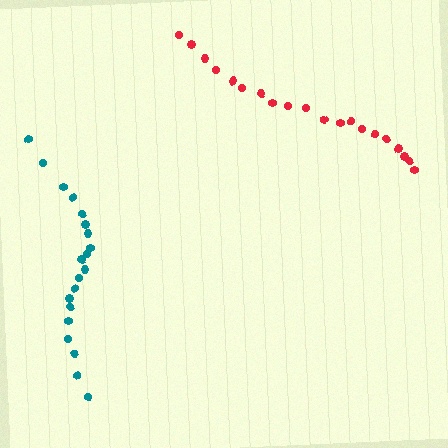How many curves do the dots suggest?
There are 2 distinct paths.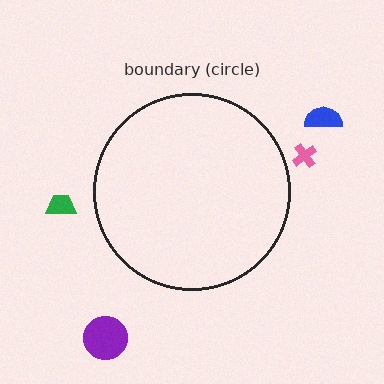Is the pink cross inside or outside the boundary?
Outside.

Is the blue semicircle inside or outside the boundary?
Outside.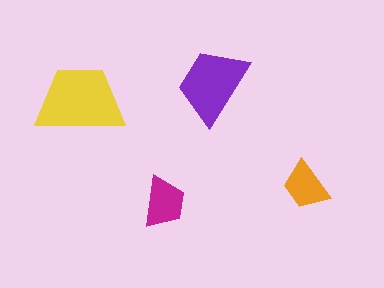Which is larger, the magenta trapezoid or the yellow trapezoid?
The yellow one.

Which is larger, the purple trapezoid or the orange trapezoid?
The purple one.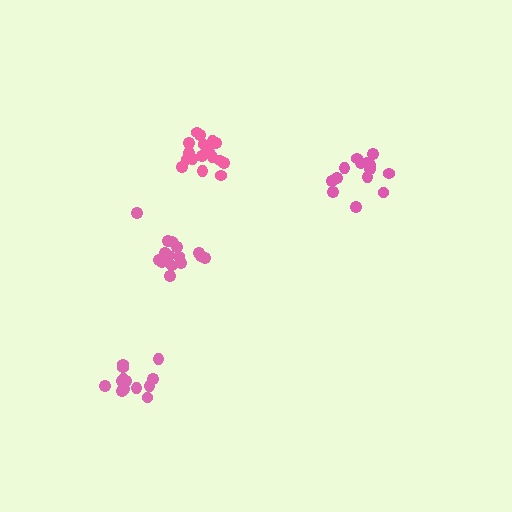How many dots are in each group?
Group 1: 13 dots, Group 2: 14 dots, Group 3: 17 dots, Group 4: 17 dots (61 total).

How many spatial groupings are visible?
There are 4 spatial groupings.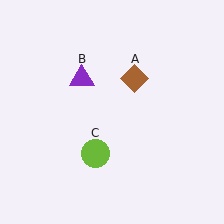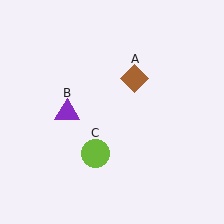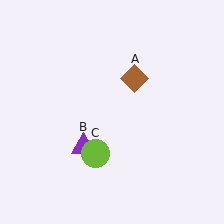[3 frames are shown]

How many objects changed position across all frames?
1 object changed position: purple triangle (object B).